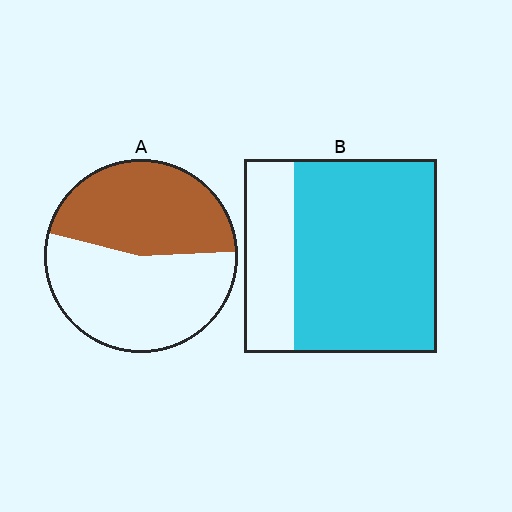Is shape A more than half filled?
No.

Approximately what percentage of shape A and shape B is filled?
A is approximately 45% and B is approximately 75%.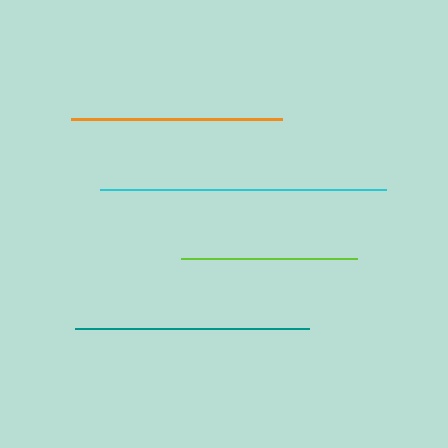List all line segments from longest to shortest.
From longest to shortest: cyan, teal, orange, lime.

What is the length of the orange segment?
The orange segment is approximately 211 pixels long.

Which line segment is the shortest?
The lime line is the shortest at approximately 176 pixels.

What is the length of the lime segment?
The lime segment is approximately 176 pixels long.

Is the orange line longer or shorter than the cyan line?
The cyan line is longer than the orange line.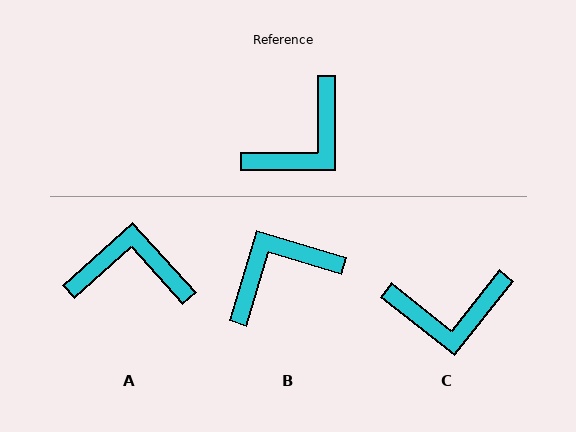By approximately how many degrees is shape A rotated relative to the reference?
Approximately 132 degrees counter-clockwise.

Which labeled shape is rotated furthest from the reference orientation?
B, about 164 degrees away.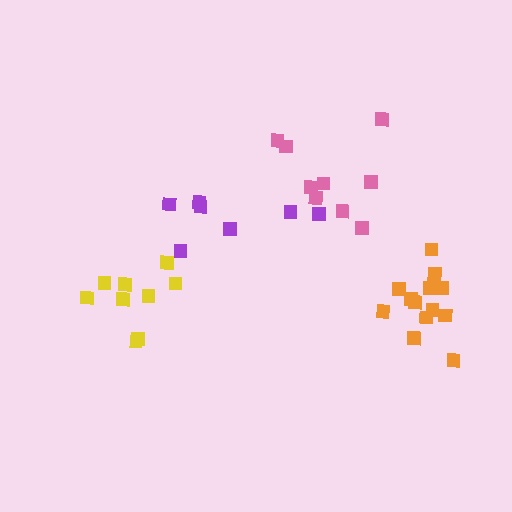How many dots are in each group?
Group 1: 9 dots, Group 2: 13 dots, Group 3: 7 dots, Group 4: 9 dots (38 total).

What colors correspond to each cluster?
The clusters are colored: yellow, orange, purple, pink.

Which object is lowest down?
The yellow cluster is bottommost.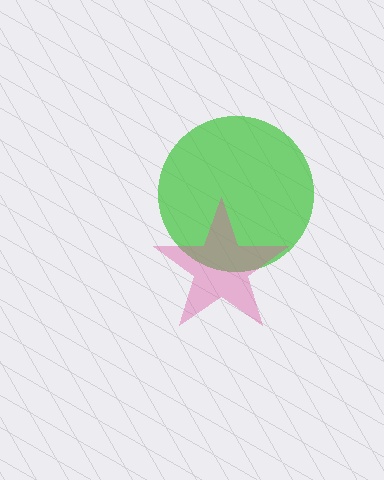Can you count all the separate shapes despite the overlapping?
Yes, there are 2 separate shapes.